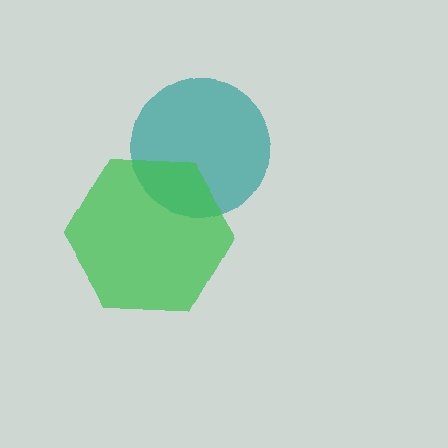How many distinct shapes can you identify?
There are 2 distinct shapes: a teal circle, a green hexagon.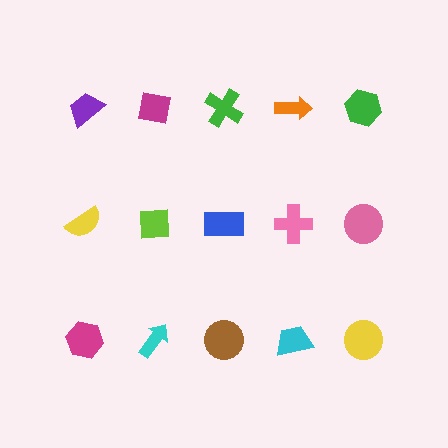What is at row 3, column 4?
A cyan trapezoid.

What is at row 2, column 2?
A lime square.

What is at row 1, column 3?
A green cross.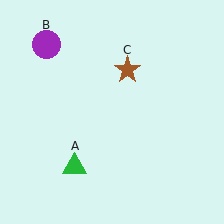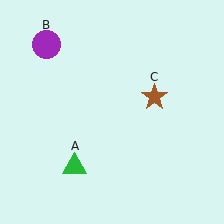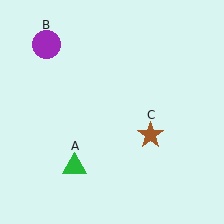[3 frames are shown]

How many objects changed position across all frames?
1 object changed position: brown star (object C).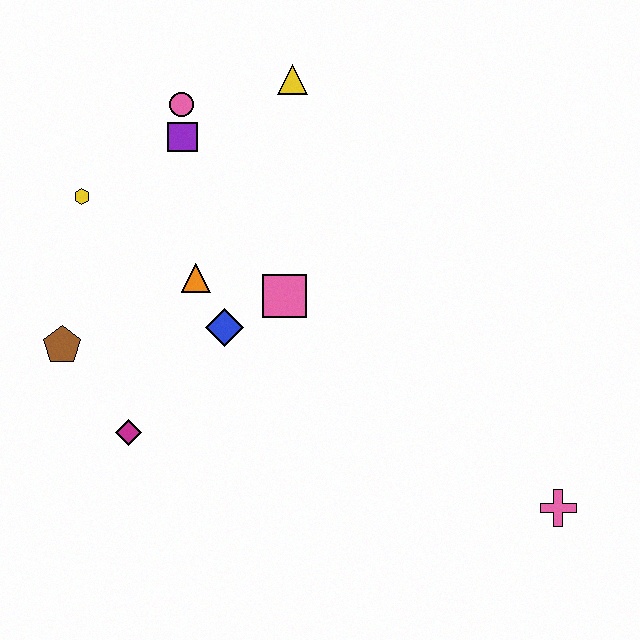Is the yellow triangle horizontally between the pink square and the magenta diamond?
No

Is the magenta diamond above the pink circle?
No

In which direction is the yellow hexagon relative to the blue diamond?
The yellow hexagon is to the left of the blue diamond.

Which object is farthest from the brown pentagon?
The pink cross is farthest from the brown pentagon.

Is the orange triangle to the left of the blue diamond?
Yes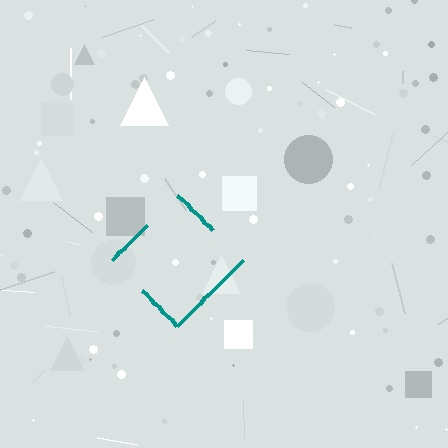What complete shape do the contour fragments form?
The contour fragments form a diamond.